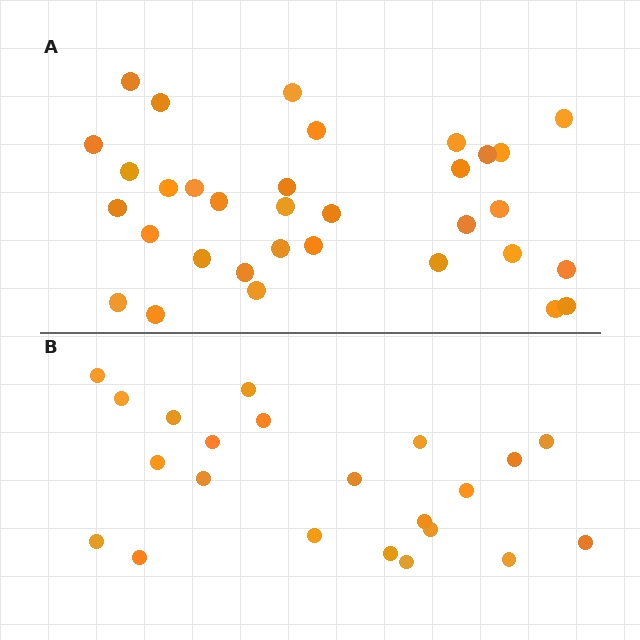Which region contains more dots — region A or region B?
Region A (the top region) has more dots.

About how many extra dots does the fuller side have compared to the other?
Region A has roughly 12 or so more dots than region B.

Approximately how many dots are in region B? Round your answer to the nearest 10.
About 20 dots. (The exact count is 22, which rounds to 20.)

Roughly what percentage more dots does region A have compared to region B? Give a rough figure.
About 50% more.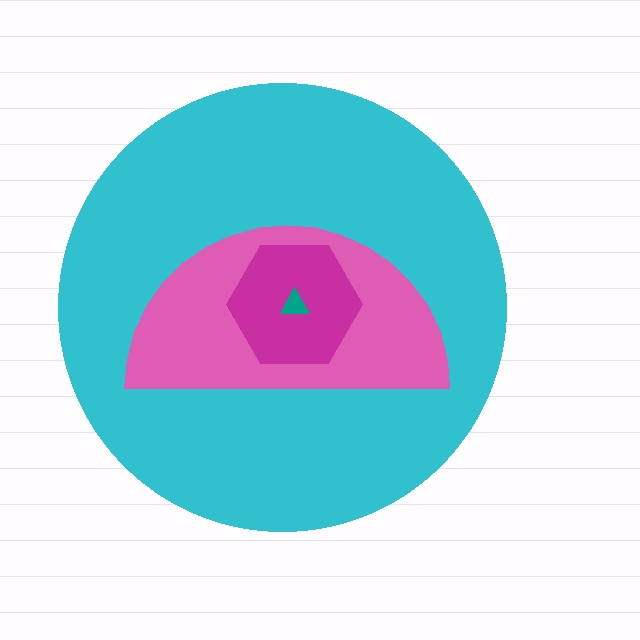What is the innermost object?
The teal triangle.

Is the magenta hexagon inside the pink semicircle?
Yes.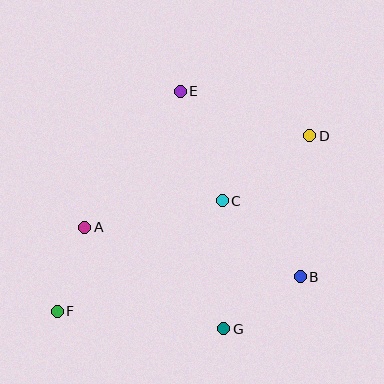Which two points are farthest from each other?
Points D and F are farthest from each other.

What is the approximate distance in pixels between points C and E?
The distance between C and E is approximately 117 pixels.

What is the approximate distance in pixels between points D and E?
The distance between D and E is approximately 137 pixels.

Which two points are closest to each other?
Points A and F are closest to each other.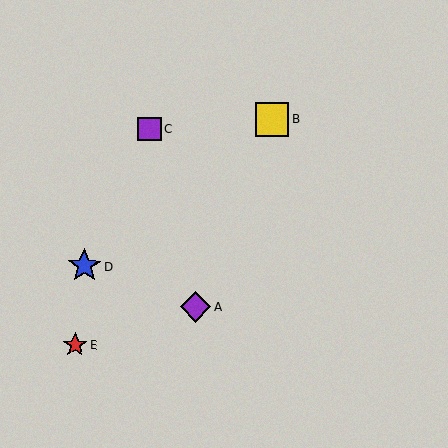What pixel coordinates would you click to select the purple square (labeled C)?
Click at (150, 129) to select the purple square C.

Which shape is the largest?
The blue star (labeled D) is the largest.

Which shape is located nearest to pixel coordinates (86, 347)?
The red star (labeled E) at (75, 345) is nearest to that location.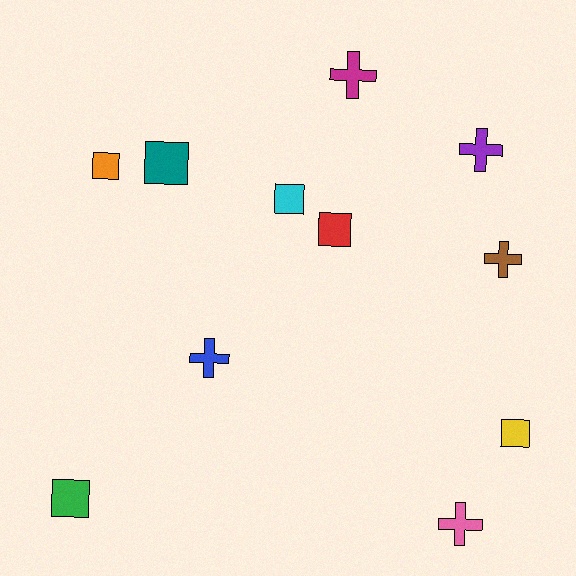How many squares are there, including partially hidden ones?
There are 6 squares.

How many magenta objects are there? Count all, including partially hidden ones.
There is 1 magenta object.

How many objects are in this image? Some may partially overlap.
There are 11 objects.